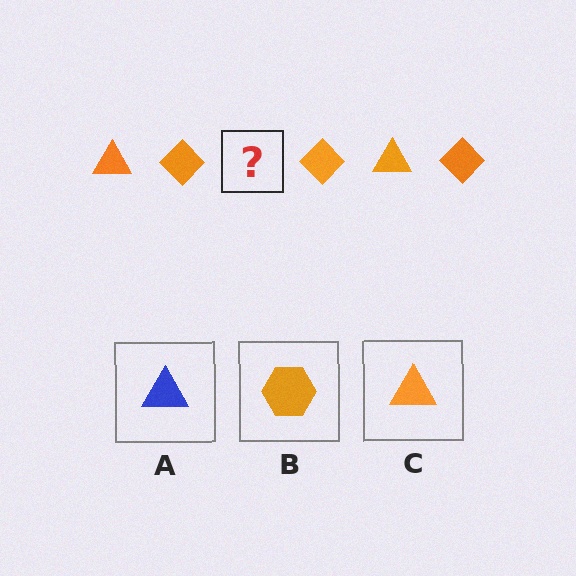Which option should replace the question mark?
Option C.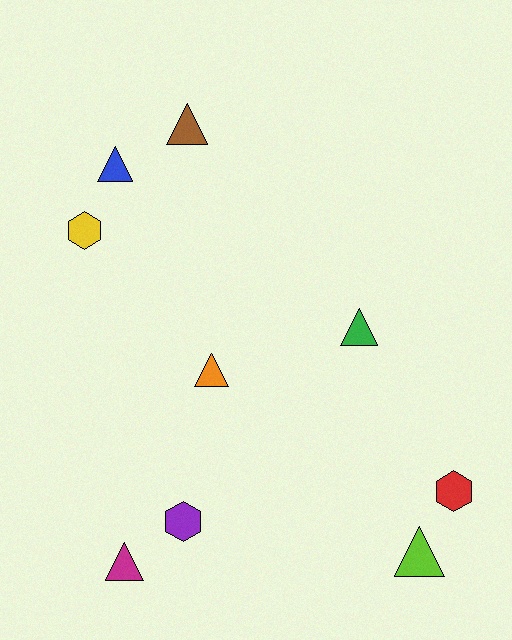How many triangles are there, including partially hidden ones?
There are 6 triangles.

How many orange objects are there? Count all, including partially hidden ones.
There is 1 orange object.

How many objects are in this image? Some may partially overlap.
There are 9 objects.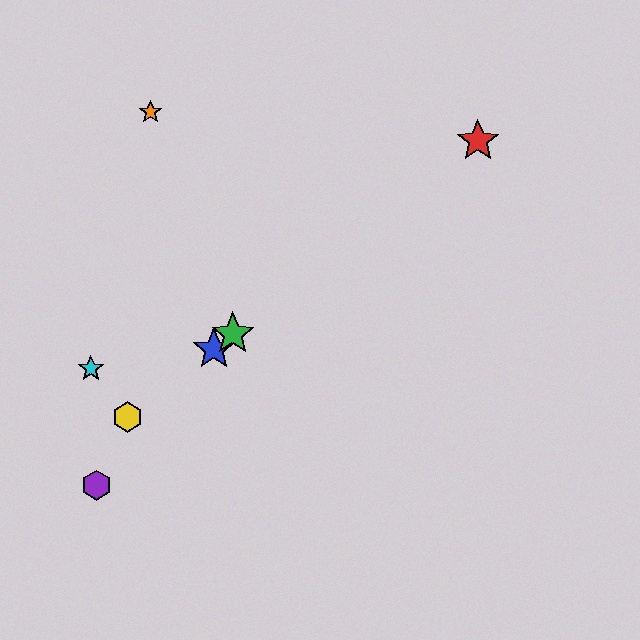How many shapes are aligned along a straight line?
4 shapes (the red star, the blue star, the green star, the yellow hexagon) are aligned along a straight line.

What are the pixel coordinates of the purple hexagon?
The purple hexagon is at (97, 485).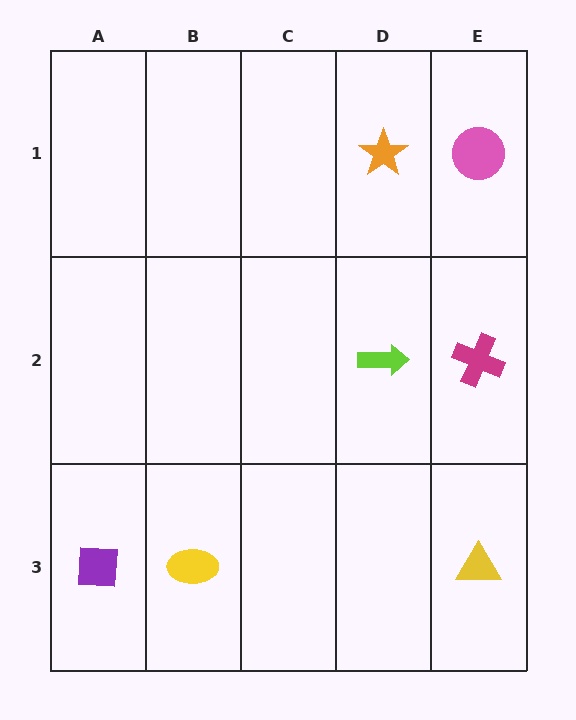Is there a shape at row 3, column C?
No, that cell is empty.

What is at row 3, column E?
A yellow triangle.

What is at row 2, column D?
A lime arrow.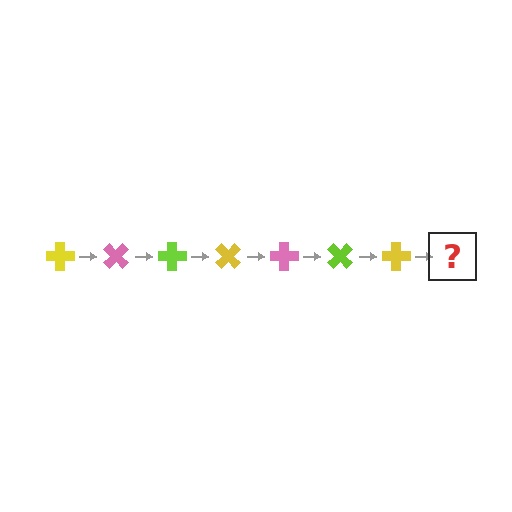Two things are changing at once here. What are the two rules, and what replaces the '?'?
The two rules are that it rotates 45 degrees each step and the color cycles through yellow, pink, and lime. The '?' should be a pink cross, rotated 315 degrees from the start.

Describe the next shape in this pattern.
It should be a pink cross, rotated 315 degrees from the start.